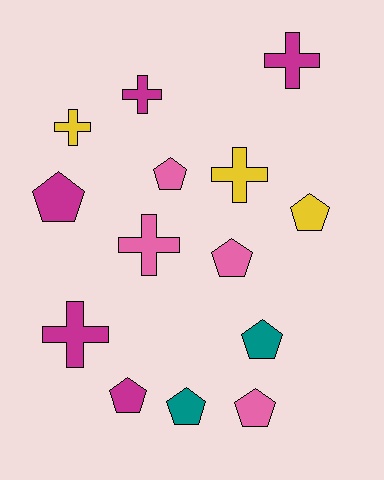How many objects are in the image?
There are 14 objects.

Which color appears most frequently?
Magenta, with 5 objects.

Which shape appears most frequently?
Pentagon, with 8 objects.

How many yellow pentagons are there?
There is 1 yellow pentagon.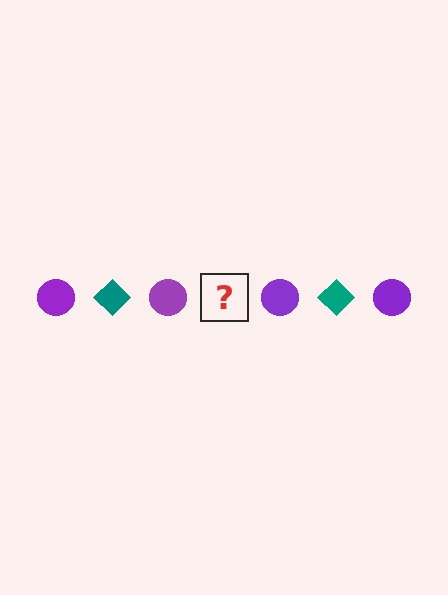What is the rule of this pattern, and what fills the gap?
The rule is that the pattern alternates between purple circle and teal diamond. The gap should be filled with a teal diamond.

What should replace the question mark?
The question mark should be replaced with a teal diamond.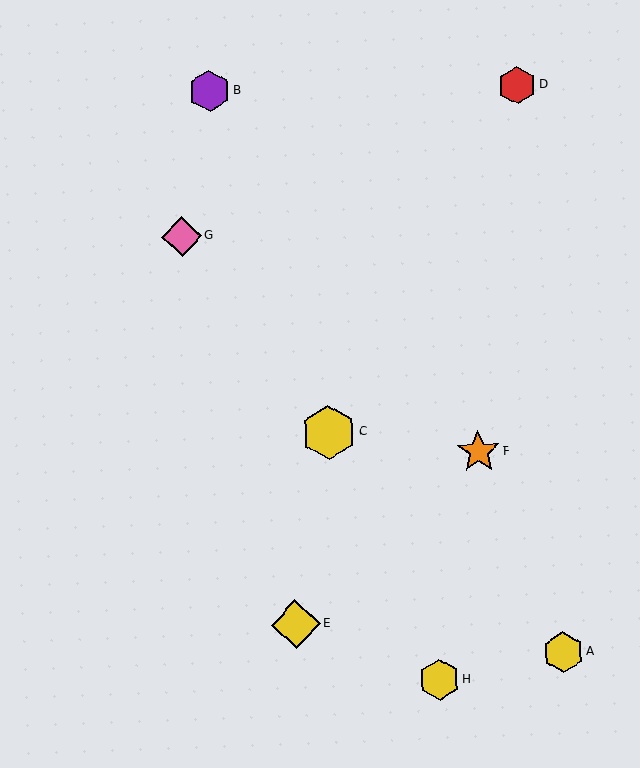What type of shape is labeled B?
Shape B is a purple hexagon.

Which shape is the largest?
The yellow hexagon (labeled C) is the largest.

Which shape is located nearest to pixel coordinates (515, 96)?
The red hexagon (labeled D) at (517, 86) is nearest to that location.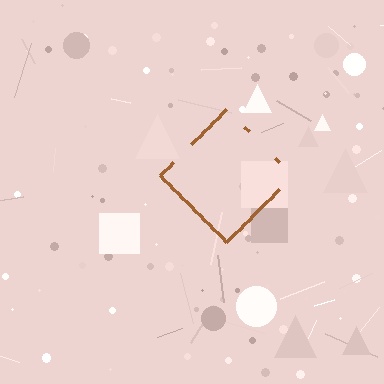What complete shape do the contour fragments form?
The contour fragments form a diamond.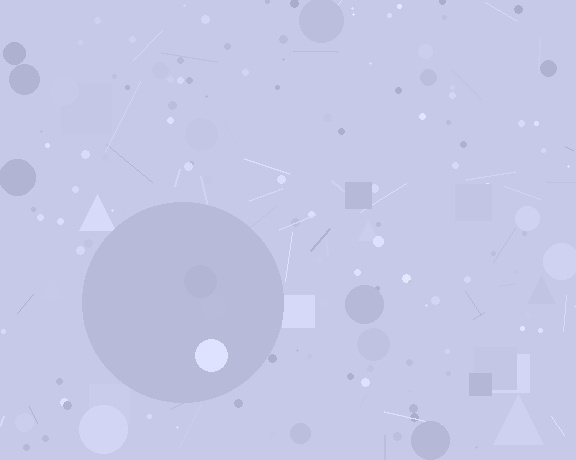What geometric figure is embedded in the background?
A circle is embedded in the background.